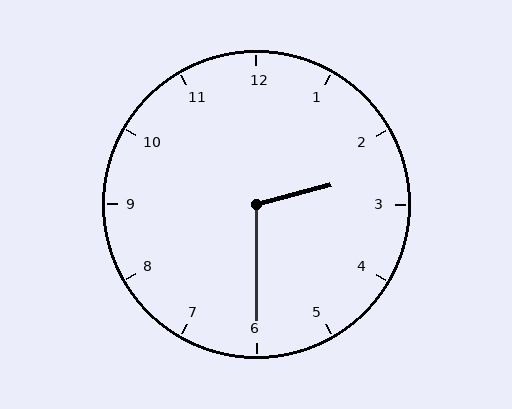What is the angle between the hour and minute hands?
Approximately 105 degrees.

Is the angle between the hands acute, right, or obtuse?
It is obtuse.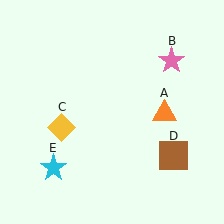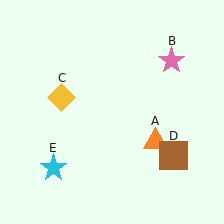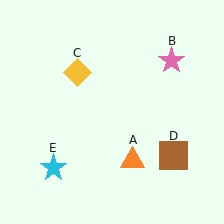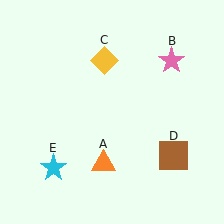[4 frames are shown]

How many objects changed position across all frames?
2 objects changed position: orange triangle (object A), yellow diamond (object C).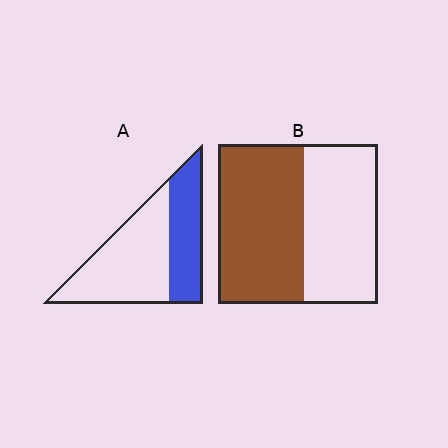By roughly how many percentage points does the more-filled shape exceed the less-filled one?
By roughly 15 percentage points (B over A).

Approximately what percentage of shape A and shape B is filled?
A is approximately 40% and B is approximately 55%.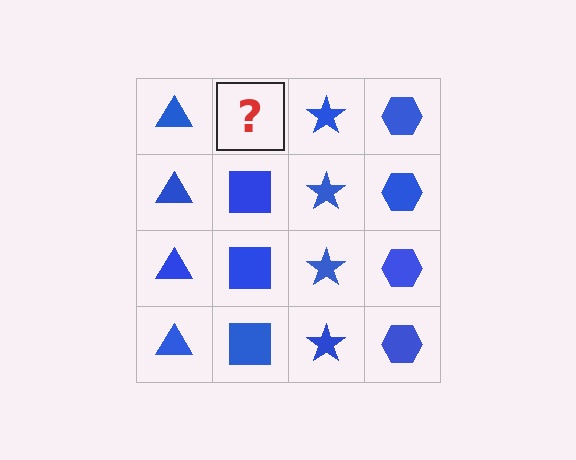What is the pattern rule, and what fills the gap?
The rule is that each column has a consistent shape. The gap should be filled with a blue square.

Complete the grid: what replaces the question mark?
The question mark should be replaced with a blue square.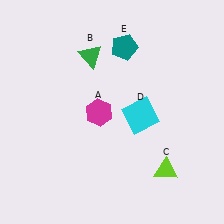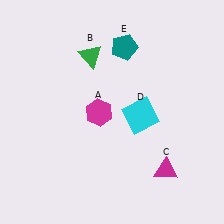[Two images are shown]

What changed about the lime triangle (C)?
In Image 1, C is lime. In Image 2, it changed to magenta.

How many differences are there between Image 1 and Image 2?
There is 1 difference between the two images.